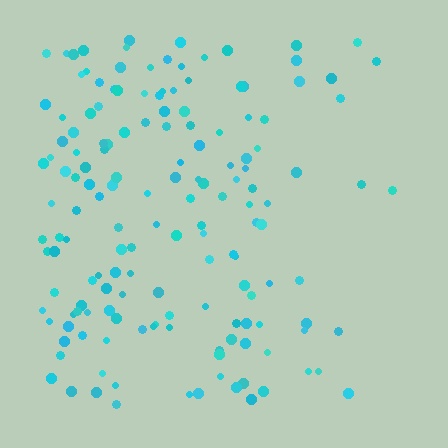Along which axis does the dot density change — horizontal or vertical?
Horizontal.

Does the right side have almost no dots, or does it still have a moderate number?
Still a moderate number, just noticeably fewer than the left.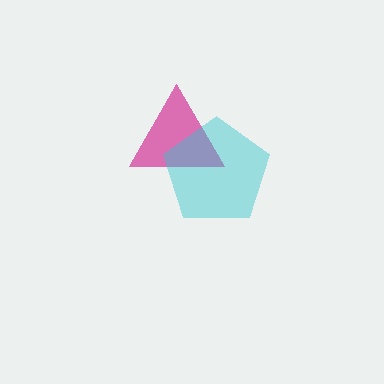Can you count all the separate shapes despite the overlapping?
Yes, there are 2 separate shapes.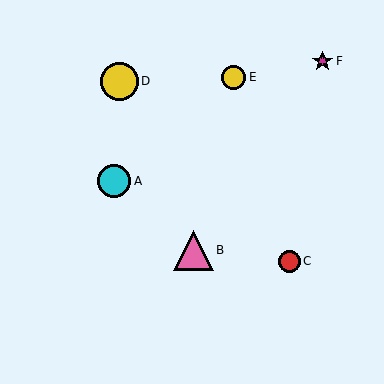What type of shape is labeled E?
Shape E is a yellow circle.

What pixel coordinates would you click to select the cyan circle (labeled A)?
Click at (114, 181) to select the cyan circle A.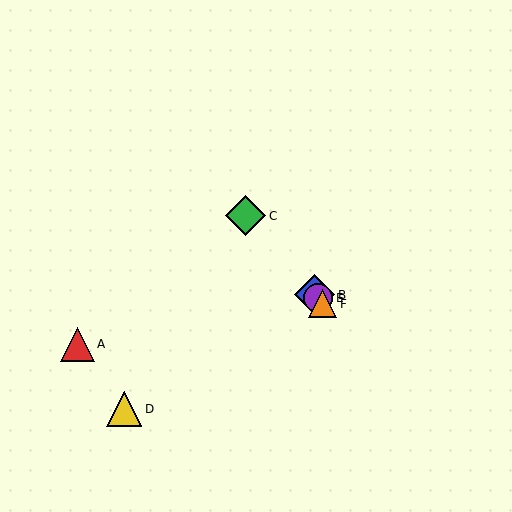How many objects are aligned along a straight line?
4 objects (B, C, E, F) are aligned along a straight line.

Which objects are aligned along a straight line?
Objects B, C, E, F are aligned along a straight line.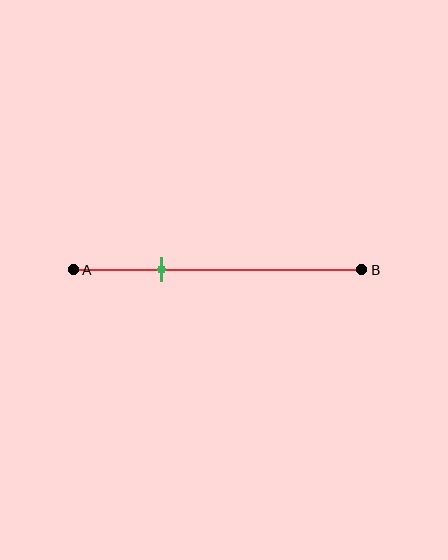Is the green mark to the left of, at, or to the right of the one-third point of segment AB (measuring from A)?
The green mark is approximately at the one-third point of segment AB.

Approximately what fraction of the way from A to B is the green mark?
The green mark is approximately 30% of the way from A to B.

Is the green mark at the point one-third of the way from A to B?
Yes, the mark is approximately at the one-third point.